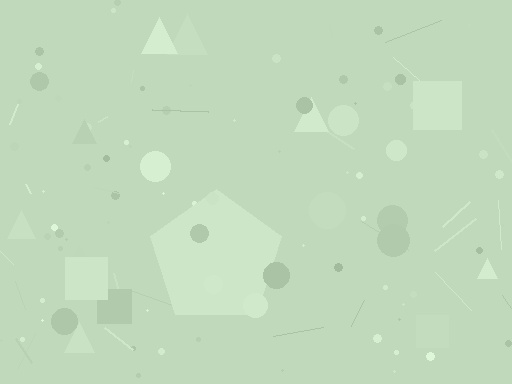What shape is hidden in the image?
A pentagon is hidden in the image.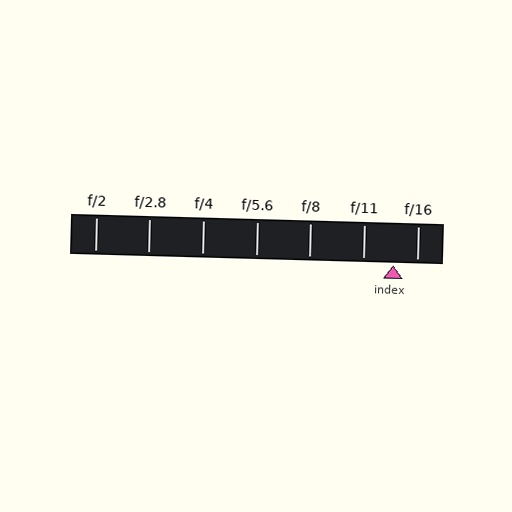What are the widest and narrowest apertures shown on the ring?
The widest aperture shown is f/2 and the narrowest is f/16.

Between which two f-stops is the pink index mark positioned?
The index mark is between f/11 and f/16.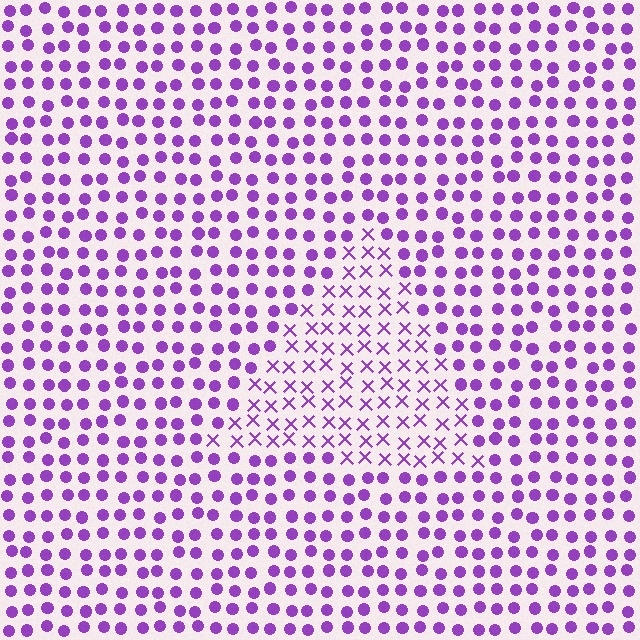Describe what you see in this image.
The image is filled with small purple elements arranged in a uniform grid. A triangle-shaped region contains X marks, while the surrounding area contains circles. The boundary is defined purely by the change in element shape.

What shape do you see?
I see a triangle.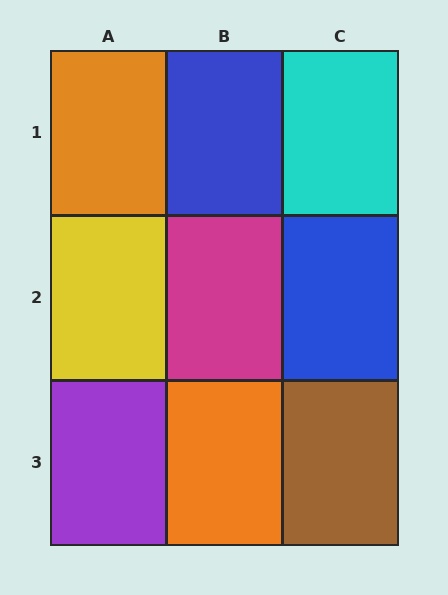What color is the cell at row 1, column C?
Cyan.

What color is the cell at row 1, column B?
Blue.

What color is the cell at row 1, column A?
Orange.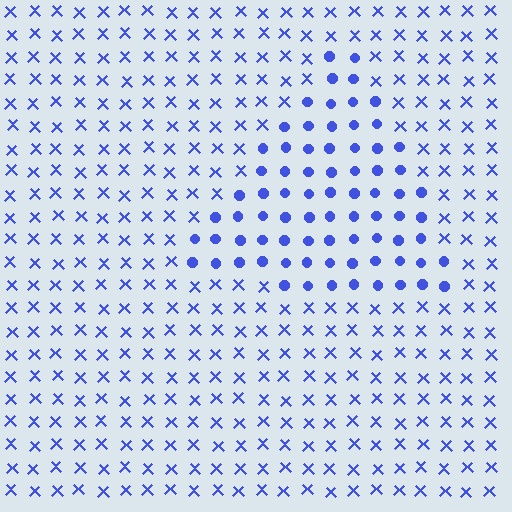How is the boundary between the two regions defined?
The boundary is defined by a change in element shape: circles inside vs. X marks outside. All elements share the same color and spacing.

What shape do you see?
I see a triangle.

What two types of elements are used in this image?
The image uses circles inside the triangle region and X marks outside it.